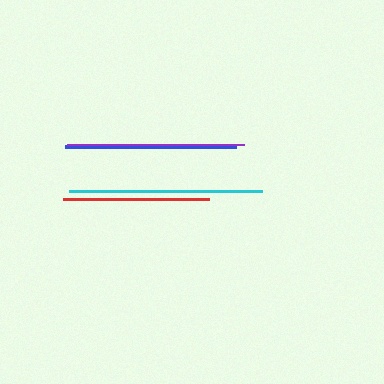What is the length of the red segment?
The red segment is approximately 145 pixels long.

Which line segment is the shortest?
The red line is the shortest at approximately 145 pixels.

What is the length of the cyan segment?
The cyan segment is approximately 193 pixels long.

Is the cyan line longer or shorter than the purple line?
The cyan line is longer than the purple line.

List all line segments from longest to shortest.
From longest to shortest: cyan, purple, blue, red.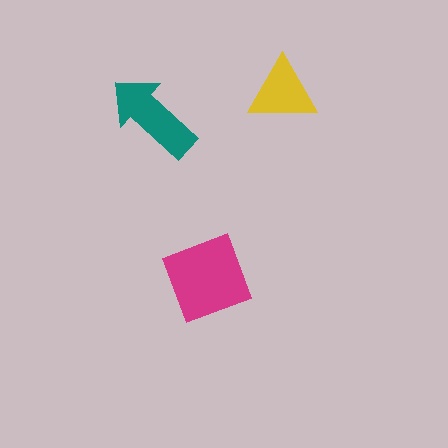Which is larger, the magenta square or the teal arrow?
The magenta square.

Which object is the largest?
The magenta square.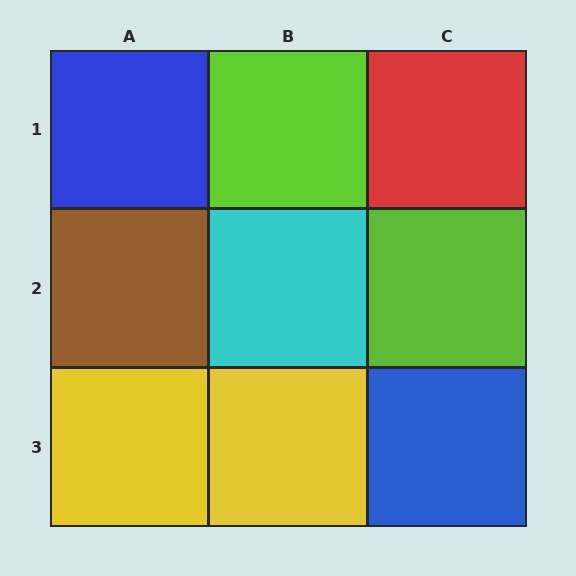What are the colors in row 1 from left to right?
Blue, lime, red.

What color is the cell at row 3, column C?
Blue.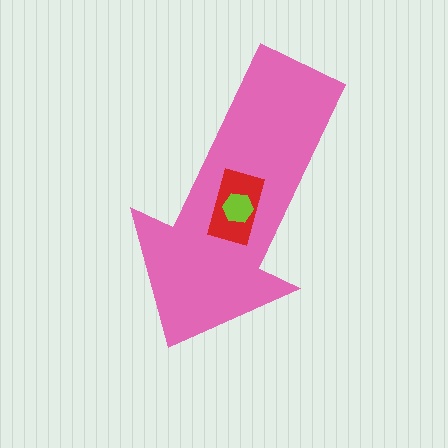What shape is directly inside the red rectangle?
The lime hexagon.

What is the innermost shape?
The lime hexagon.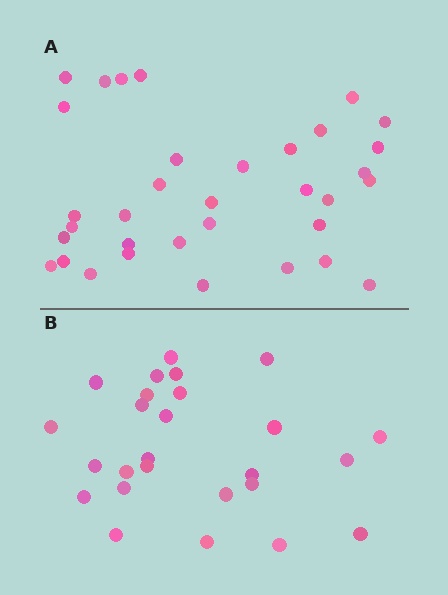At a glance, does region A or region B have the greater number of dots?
Region A (the top region) has more dots.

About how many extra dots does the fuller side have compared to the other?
Region A has roughly 8 or so more dots than region B.